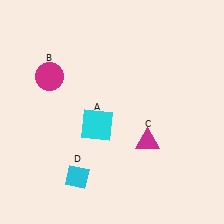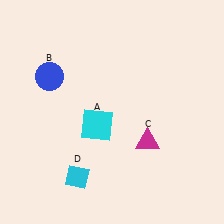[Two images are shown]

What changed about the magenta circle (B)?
In Image 1, B is magenta. In Image 2, it changed to blue.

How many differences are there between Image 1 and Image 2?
There is 1 difference between the two images.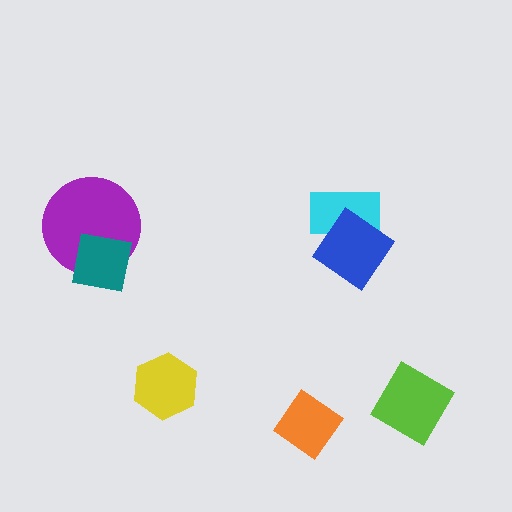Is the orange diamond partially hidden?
No, no other shape covers it.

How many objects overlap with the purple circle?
1 object overlaps with the purple circle.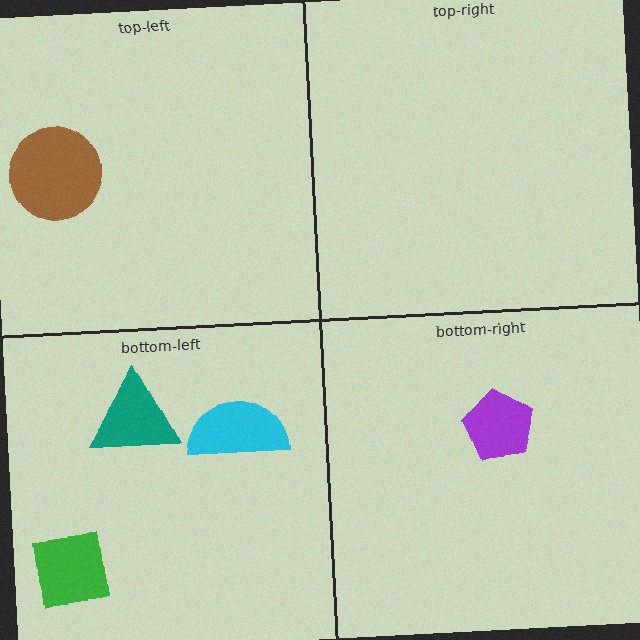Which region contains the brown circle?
The top-left region.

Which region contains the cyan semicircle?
The bottom-left region.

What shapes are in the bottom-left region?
The cyan semicircle, the green square, the teal triangle.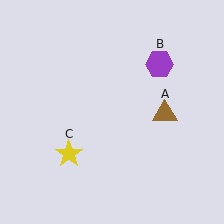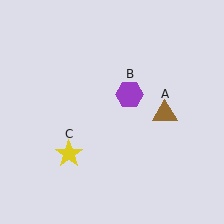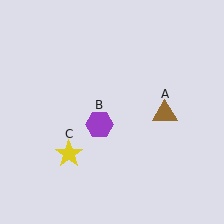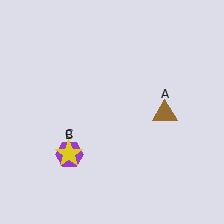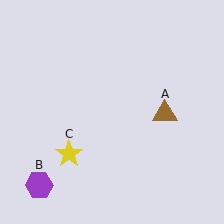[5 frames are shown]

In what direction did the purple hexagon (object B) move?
The purple hexagon (object B) moved down and to the left.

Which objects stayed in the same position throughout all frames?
Brown triangle (object A) and yellow star (object C) remained stationary.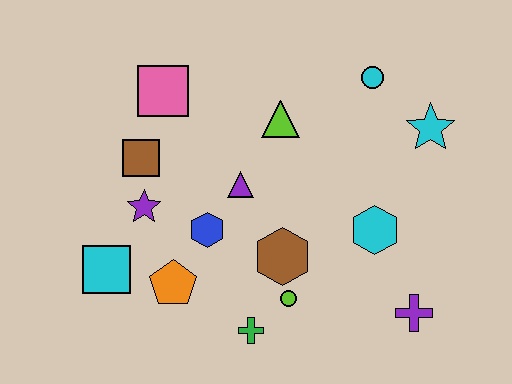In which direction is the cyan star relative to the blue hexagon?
The cyan star is to the right of the blue hexagon.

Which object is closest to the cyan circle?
The cyan star is closest to the cyan circle.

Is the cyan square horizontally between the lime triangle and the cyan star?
No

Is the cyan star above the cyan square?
Yes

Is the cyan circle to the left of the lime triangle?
No